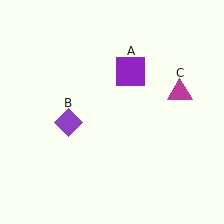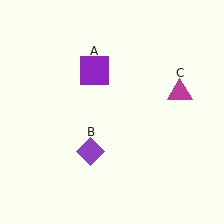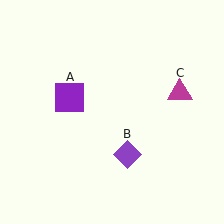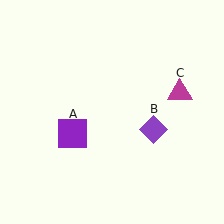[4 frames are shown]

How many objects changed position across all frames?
2 objects changed position: purple square (object A), purple diamond (object B).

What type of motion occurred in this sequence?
The purple square (object A), purple diamond (object B) rotated counterclockwise around the center of the scene.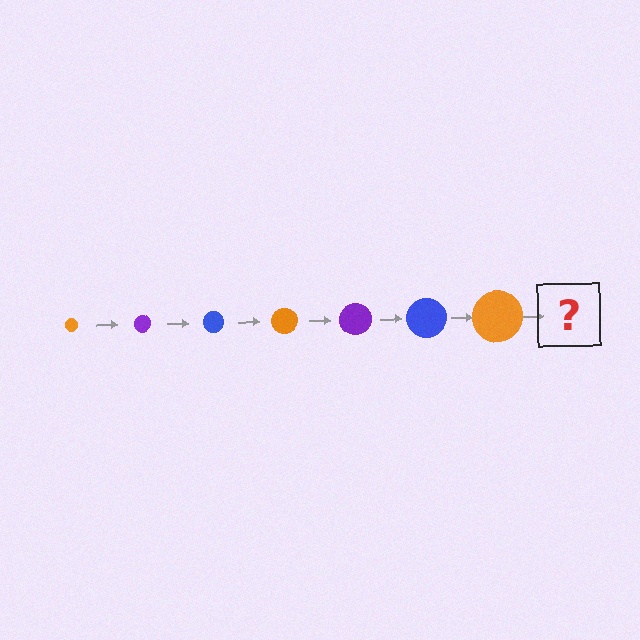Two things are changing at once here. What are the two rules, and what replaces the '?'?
The two rules are that the circle grows larger each step and the color cycles through orange, purple, and blue. The '?' should be a purple circle, larger than the previous one.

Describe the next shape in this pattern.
It should be a purple circle, larger than the previous one.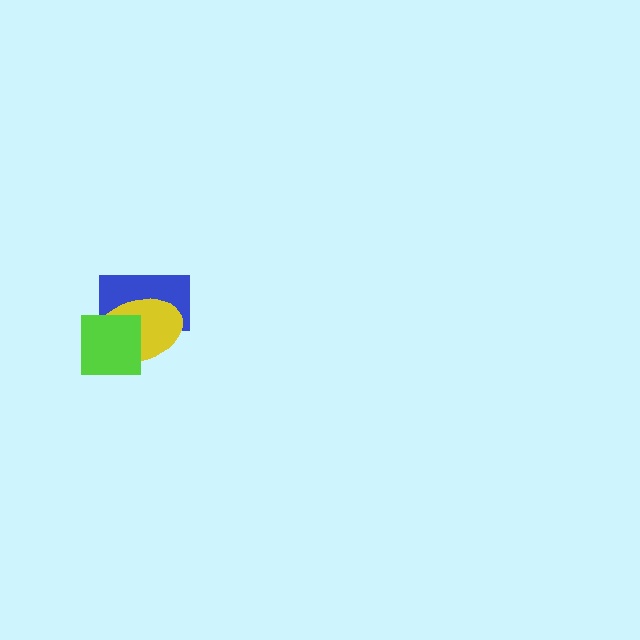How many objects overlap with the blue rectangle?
2 objects overlap with the blue rectangle.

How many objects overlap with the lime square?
2 objects overlap with the lime square.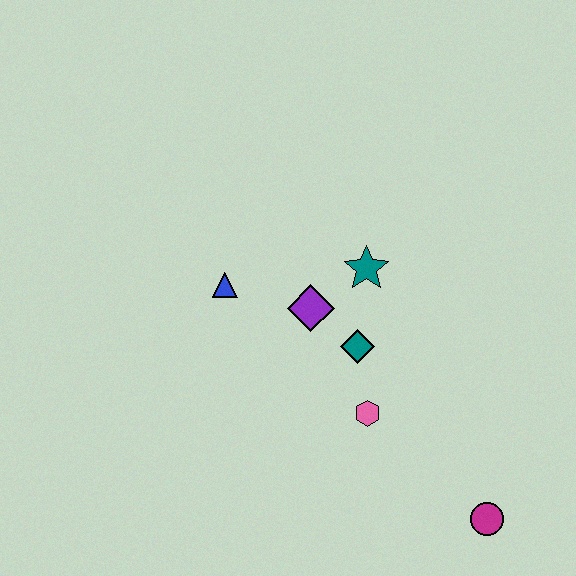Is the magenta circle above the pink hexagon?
No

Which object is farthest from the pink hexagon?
The blue triangle is farthest from the pink hexagon.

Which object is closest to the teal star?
The purple diamond is closest to the teal star.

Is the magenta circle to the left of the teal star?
No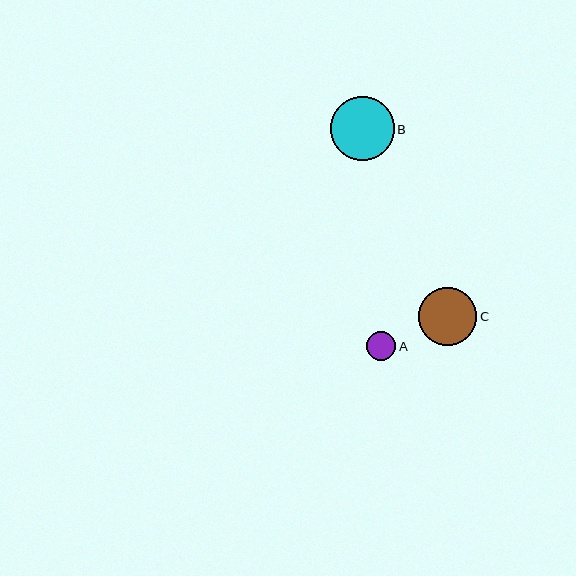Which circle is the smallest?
Circle A is the smallest with a size of approximately 30 pixels.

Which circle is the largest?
Circle B is the largest with a size of approximately 64 pixels.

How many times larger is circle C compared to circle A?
Circle C is approximately 1.9 times the size of circle A.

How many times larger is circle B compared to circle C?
Circle B is approximately 1.1 times the size of circle C.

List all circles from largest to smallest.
From largest to smallest: B, C, A.